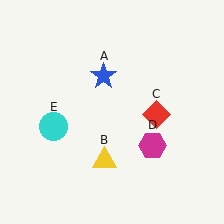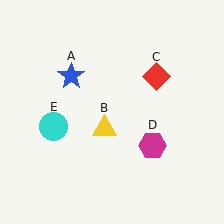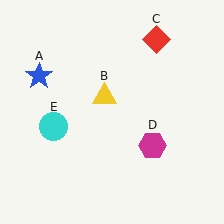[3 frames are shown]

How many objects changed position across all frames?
3 objects changed position: blue star (object A), yellow triangle (object B), red diamond (object C).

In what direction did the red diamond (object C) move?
The red diamond (object C) moved up.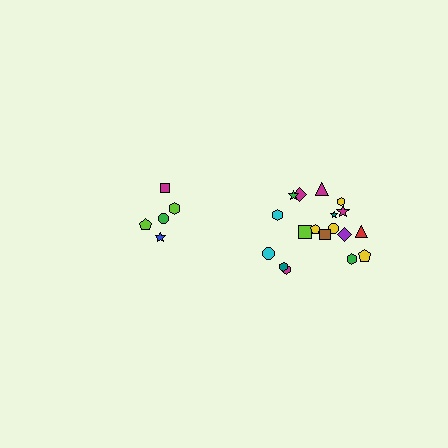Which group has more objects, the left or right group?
The right group.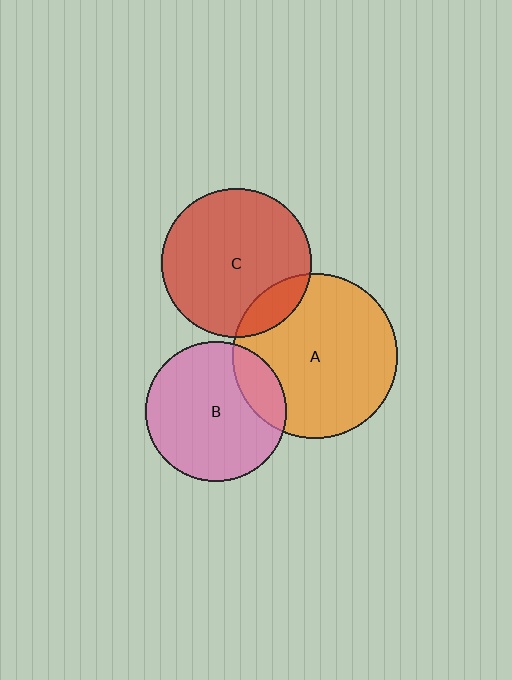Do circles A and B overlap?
Yes.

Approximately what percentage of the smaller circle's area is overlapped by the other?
Approximately 15%.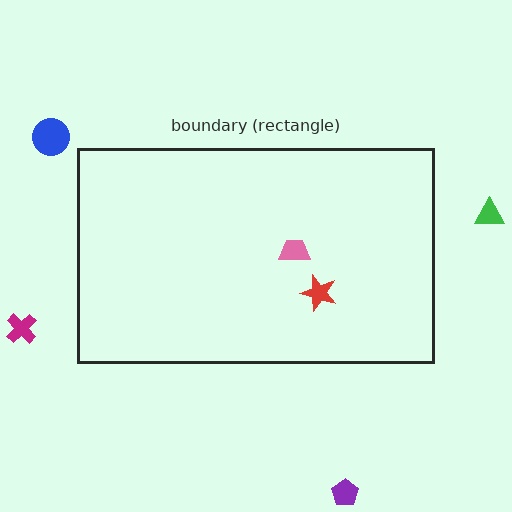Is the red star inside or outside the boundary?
Inside.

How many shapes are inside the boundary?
2 inside, 4 outside.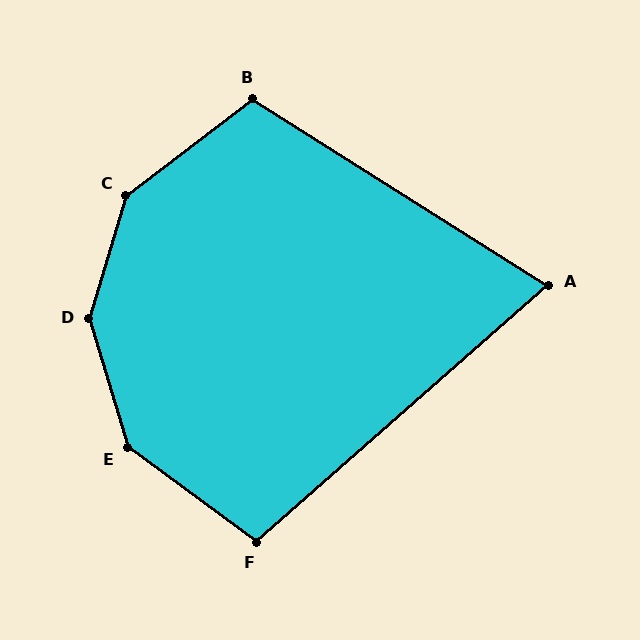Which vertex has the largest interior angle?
D, at approximately 147 degrees.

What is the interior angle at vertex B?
Approximately 111 degrees (obtuse).